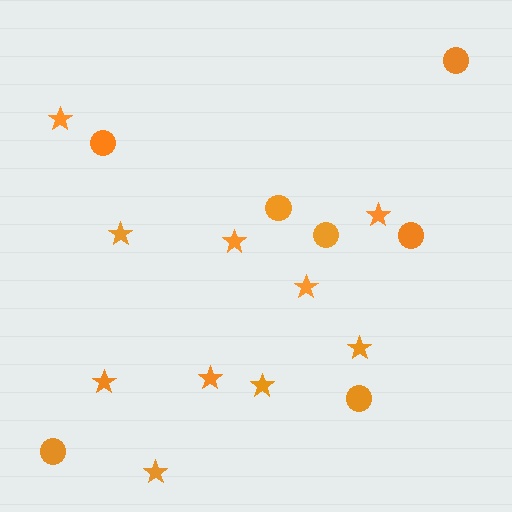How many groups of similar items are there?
There are 2 groups: one group of circles (7) and one group of stars (10).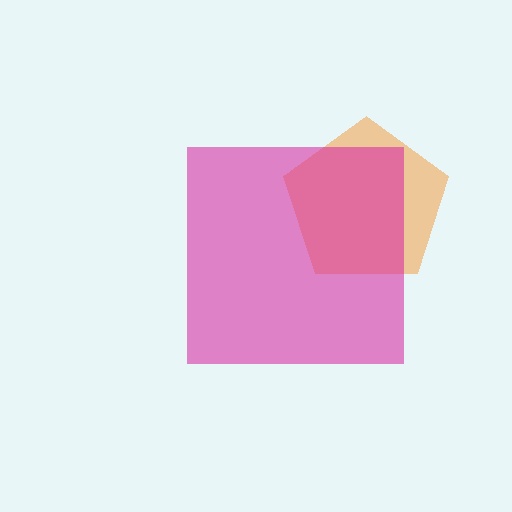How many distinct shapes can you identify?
There are 2 distinct shapes: an orange pentagon, a magenta square.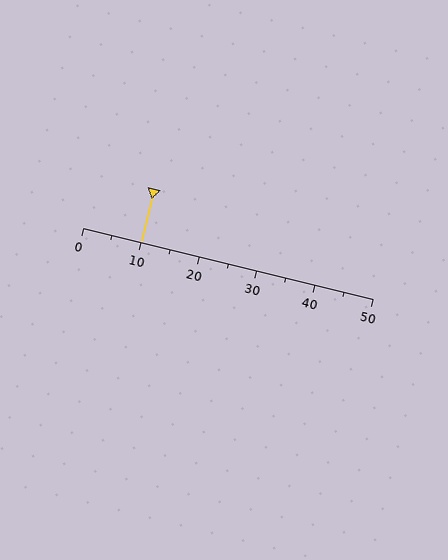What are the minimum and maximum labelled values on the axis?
The axis runs from 0 to 50.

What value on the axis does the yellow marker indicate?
The marker indicates approximately 10.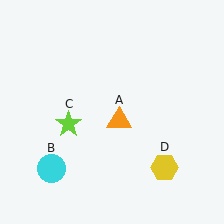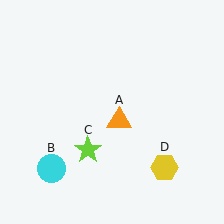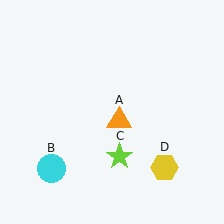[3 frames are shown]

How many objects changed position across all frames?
1 object changed position: lime star (object C).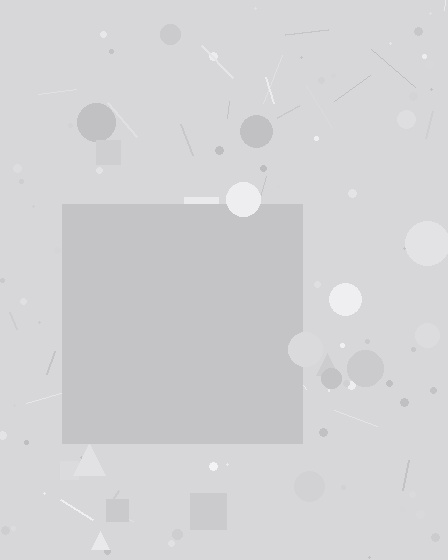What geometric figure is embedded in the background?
A square is embedded in the background.